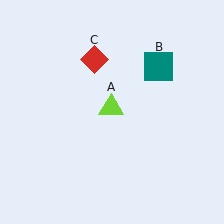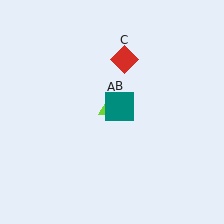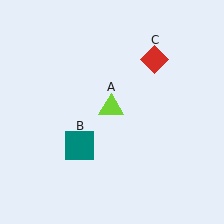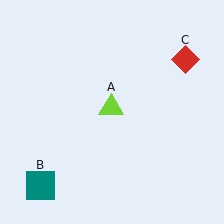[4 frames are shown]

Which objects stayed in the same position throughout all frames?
Lime triangle (object A) remained stationary.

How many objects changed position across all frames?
2 objects changed position: teal square (object B), red diamond (object C).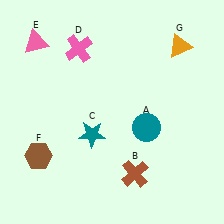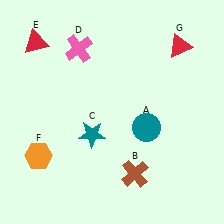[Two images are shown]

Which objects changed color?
E changed from pink to red. F changed from brown to orange. G changed from orange to red.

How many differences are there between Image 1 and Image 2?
There are 3 differences between the two images.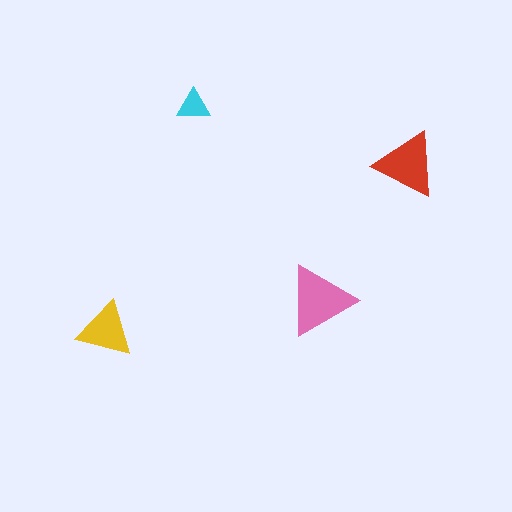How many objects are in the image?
There are 4 objects in the image.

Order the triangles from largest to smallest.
the pink one, the red one, the yellow one, the cyan one.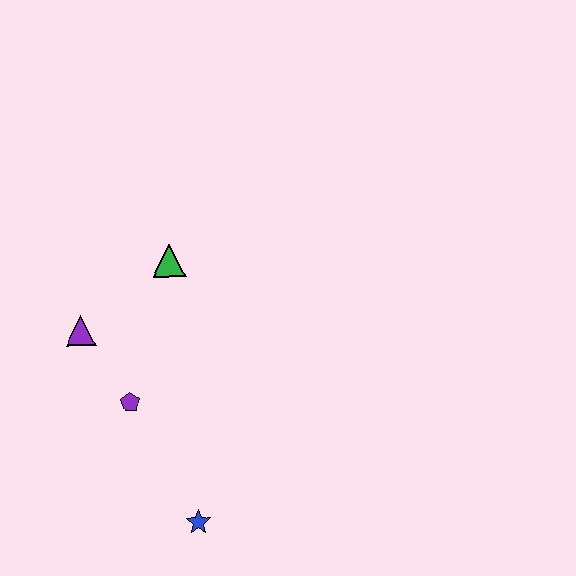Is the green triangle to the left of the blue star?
Yes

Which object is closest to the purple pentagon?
The purple triangle is closest to the purple pentagon.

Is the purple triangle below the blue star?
No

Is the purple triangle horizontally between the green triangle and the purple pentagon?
No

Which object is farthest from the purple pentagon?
The green triangle is farthest from the purple pentagon.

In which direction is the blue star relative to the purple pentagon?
The blue star is below the purple pentagon.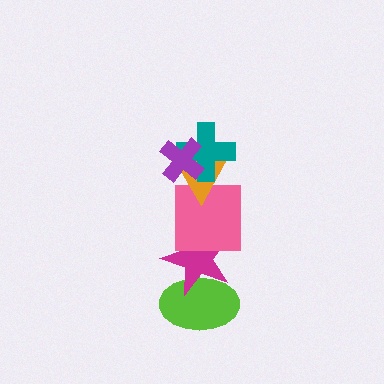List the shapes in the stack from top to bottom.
From top to bottom: the purple cross, the teal cross, the orange triangle, the pink square, the magenta star, the lime ellipse.